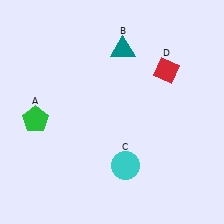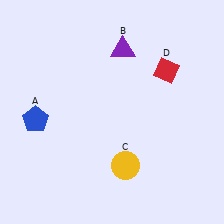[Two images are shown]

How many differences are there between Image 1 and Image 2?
There are 3 differences between the two images.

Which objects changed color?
A changed from green to blue. B changed from teal to purple. C changed from cyan to yellow.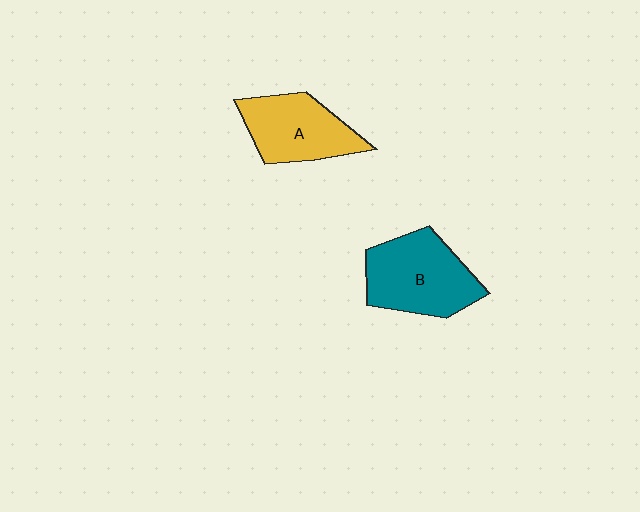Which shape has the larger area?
Shape B (teal).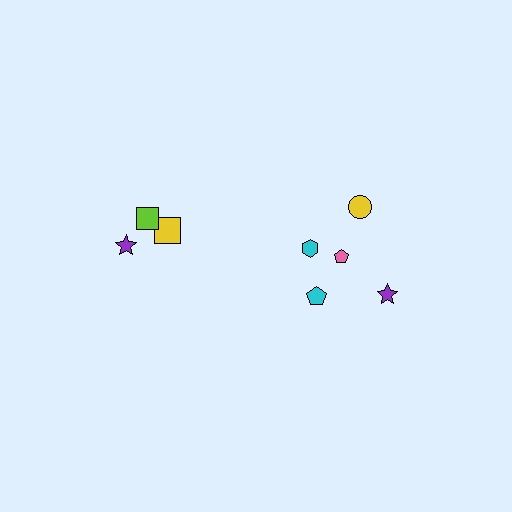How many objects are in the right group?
There are 5 objects.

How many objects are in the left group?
There are 3 objects.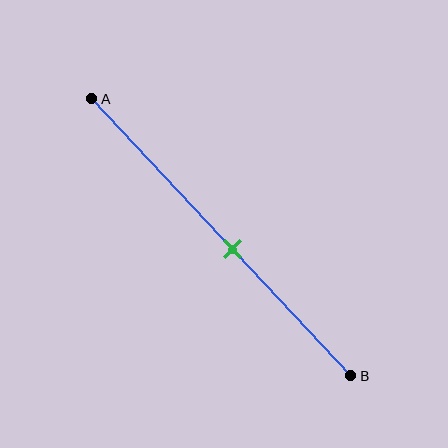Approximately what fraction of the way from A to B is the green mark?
The green mark is approximately 55% of the way from A to B.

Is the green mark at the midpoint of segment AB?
No, the mark is at about 55% from A, not at the 50% midpoint.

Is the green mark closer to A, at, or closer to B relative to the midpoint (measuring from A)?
The green mark is closer to point B than the midpoint of segment AB.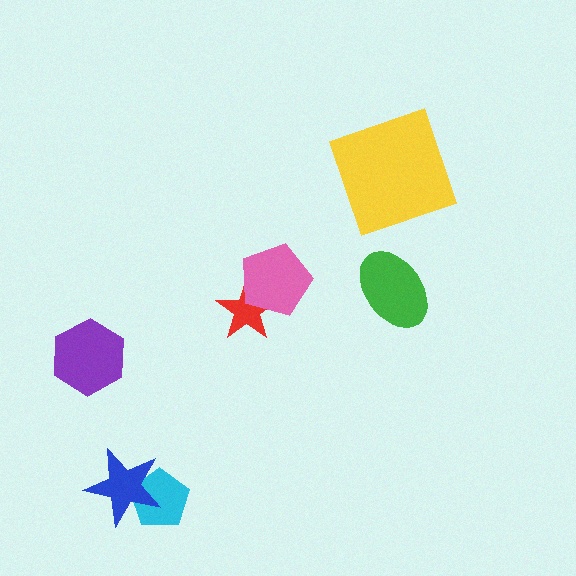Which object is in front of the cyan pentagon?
The blue star is in front of the cyan pentagon.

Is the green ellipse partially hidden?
No, no other shape covers it.